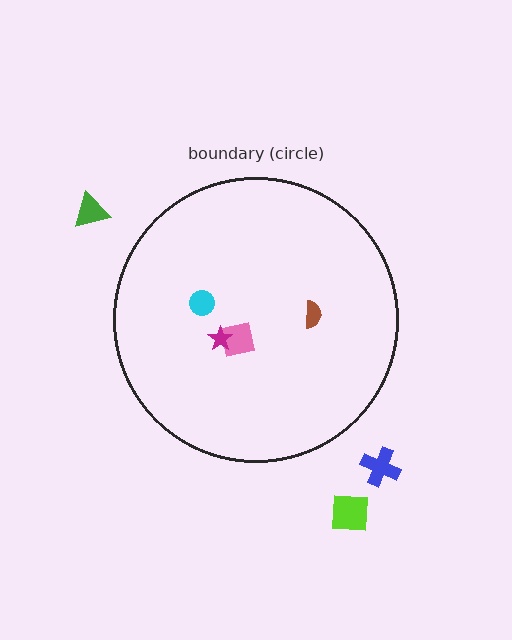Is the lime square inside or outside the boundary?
Outside.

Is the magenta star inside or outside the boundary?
Inside.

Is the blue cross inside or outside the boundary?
Outside.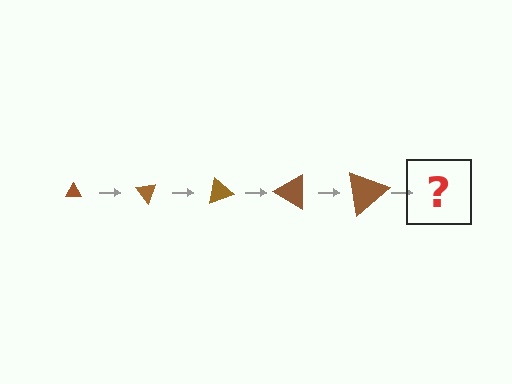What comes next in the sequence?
The next element should be a triangle, larger than the previous one and rotated 250 degrees from the start.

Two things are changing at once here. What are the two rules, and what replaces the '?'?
The two rules are that the triangle grows larger each step and it rotates 50 degrees each step. The '?' should be a triangle, larger than the previous one and rotated 250 degrees from the start.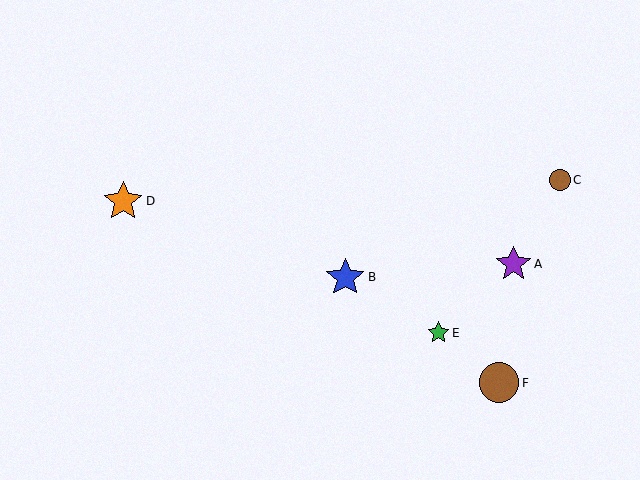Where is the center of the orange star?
The center of the orange star is at (123, 201).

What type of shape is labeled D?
Shape D is an orange star.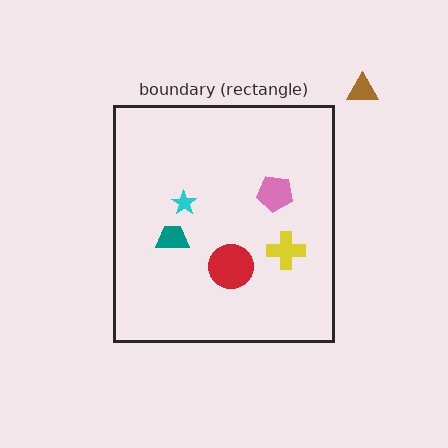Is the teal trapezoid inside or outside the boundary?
Inside.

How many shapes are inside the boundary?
5 inside, 1 outside.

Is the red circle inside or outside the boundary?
Inside.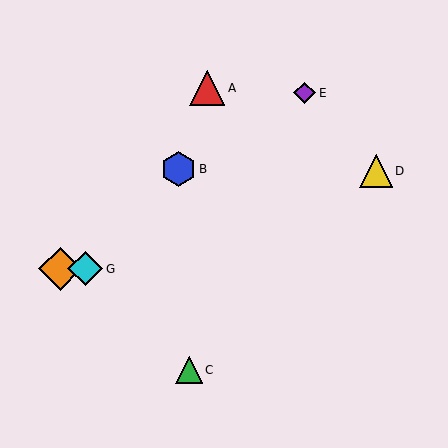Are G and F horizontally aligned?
Yes, both are at y≈269.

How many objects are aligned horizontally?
2 objects (F, G) are aligned horizontally.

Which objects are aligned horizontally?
Objects F, G are aligned horizontally.